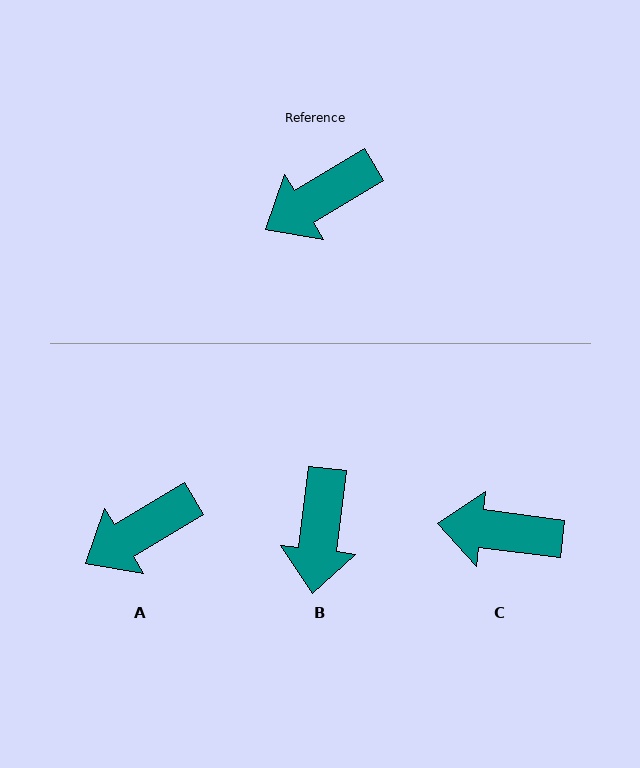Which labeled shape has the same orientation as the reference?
A.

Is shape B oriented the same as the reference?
No, it is off by about 52 degrees.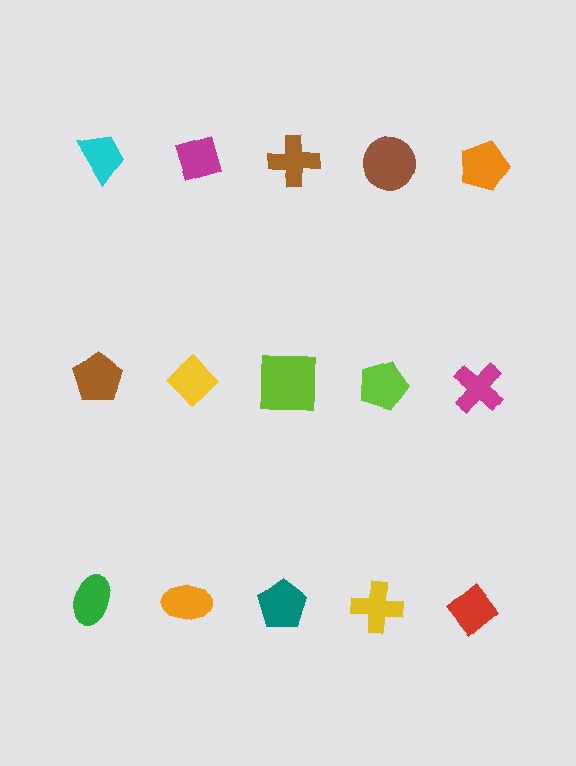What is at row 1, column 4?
A brown circle.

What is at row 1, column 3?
A brown cross.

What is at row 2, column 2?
A yellow diamond.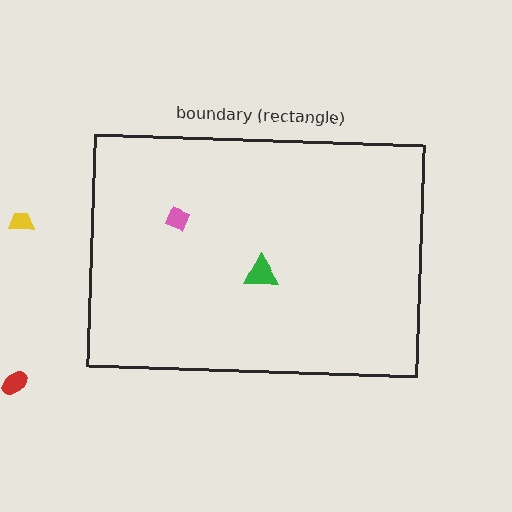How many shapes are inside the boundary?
2 inside, 2 outside.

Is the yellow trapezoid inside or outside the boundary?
Outside.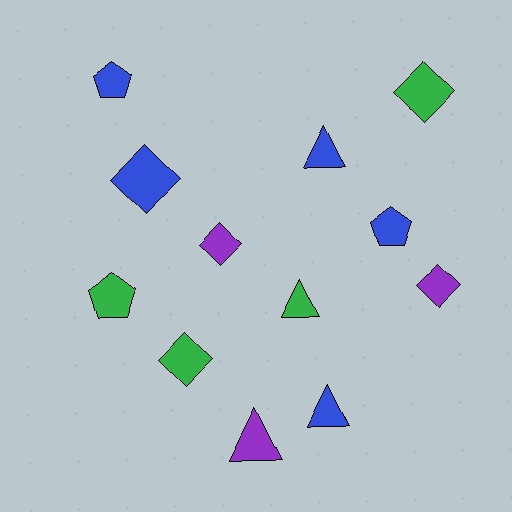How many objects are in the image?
There are 12 objects.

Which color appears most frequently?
Blue, with 5 objects.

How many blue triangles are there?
There are 2 blue triangles.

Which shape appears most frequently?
Diamond, with 5 objects.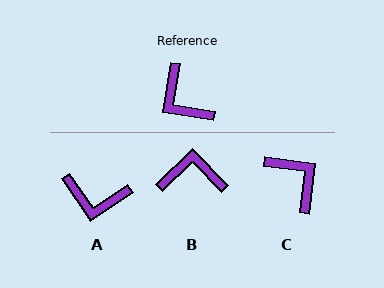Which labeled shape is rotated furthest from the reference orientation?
C, about 178 degrees away.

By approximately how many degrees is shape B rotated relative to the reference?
Approximately 127 degrees clockwise.